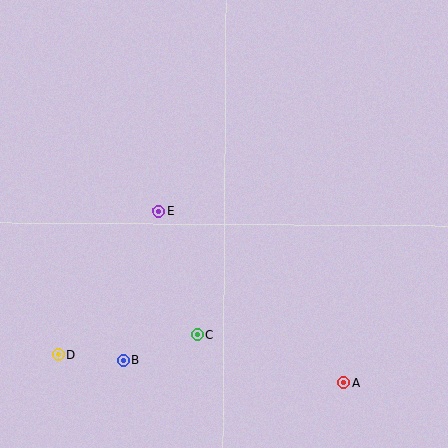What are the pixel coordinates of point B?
Point B is at (123, 360).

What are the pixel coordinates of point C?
Point C is at (197, 335).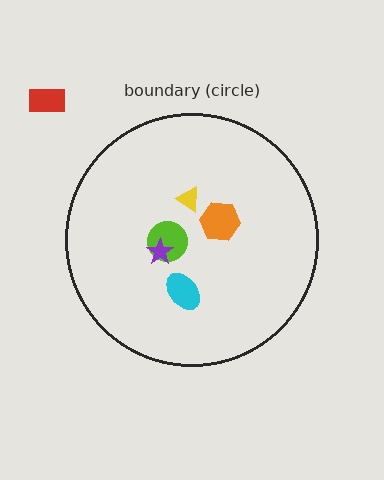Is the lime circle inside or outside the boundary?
Inside.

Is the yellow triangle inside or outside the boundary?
Inside.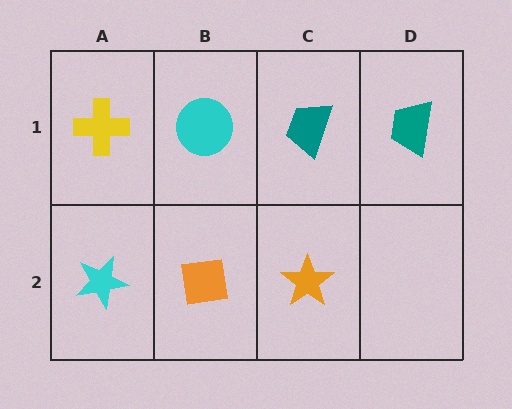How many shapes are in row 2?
3 shapes.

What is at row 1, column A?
A yellow cross.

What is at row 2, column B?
An orange square.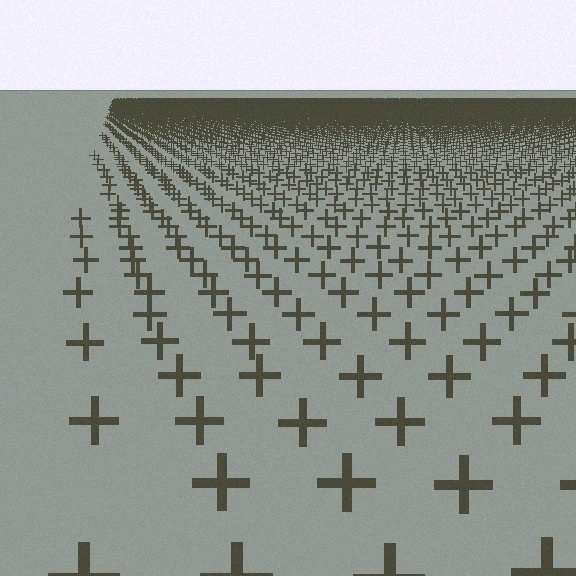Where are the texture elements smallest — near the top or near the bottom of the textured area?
Near the top.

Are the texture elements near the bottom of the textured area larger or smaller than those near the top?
Larger. Near the bottom, elements are closer to the viewer and appear at a bigger on-screen size.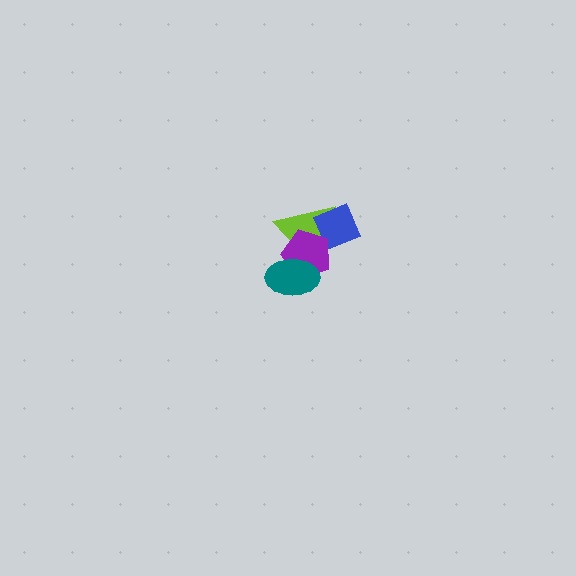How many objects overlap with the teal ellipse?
2 objects overlap with the teal ellipse.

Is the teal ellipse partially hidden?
No, no other shape covers it.